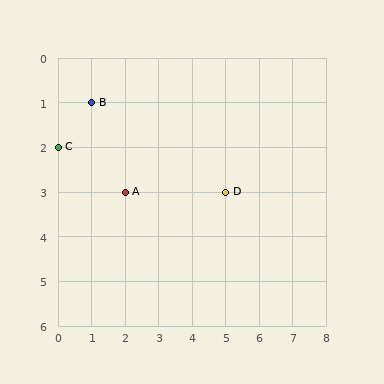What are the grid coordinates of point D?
Point D is at grid coordinates (5, 3).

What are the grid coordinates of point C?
Point C is at grid coordinates (0, 2).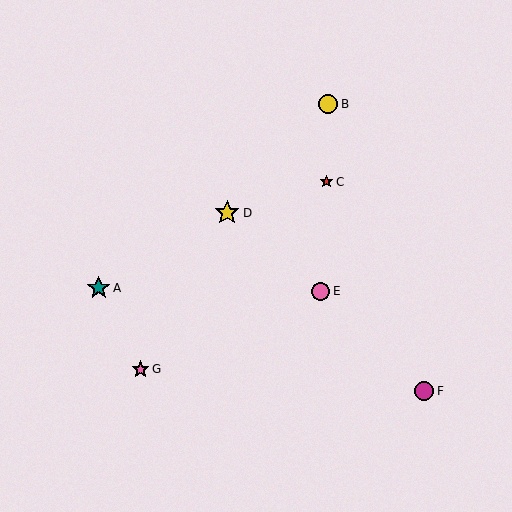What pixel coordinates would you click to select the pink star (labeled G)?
Click at (141, 369) to select the pink star G.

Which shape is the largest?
The yellow star (labeled D) is the largest.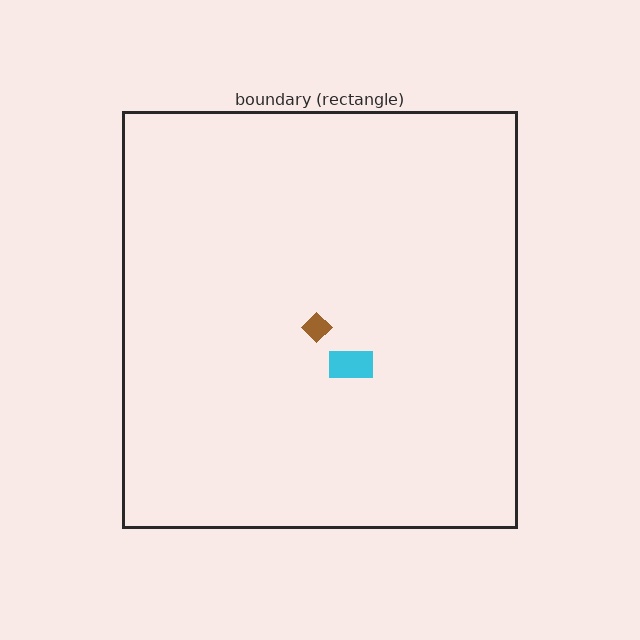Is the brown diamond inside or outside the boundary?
Inside.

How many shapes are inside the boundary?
2 inside, 0 outside.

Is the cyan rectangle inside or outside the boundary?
Inside.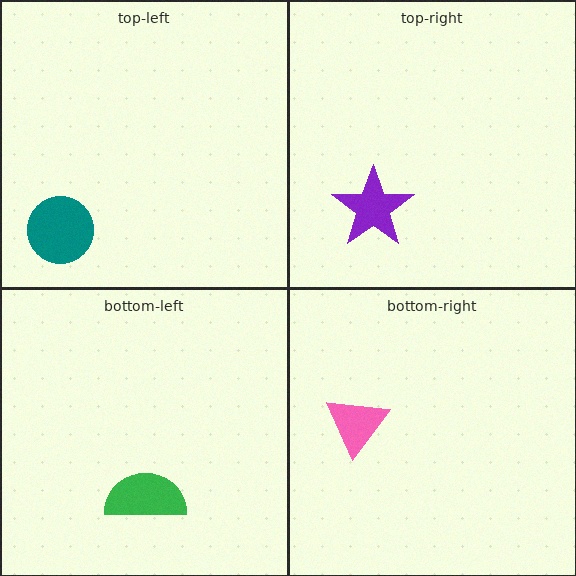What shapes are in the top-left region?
The teal circle.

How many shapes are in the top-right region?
1.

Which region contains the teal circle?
The top-left region.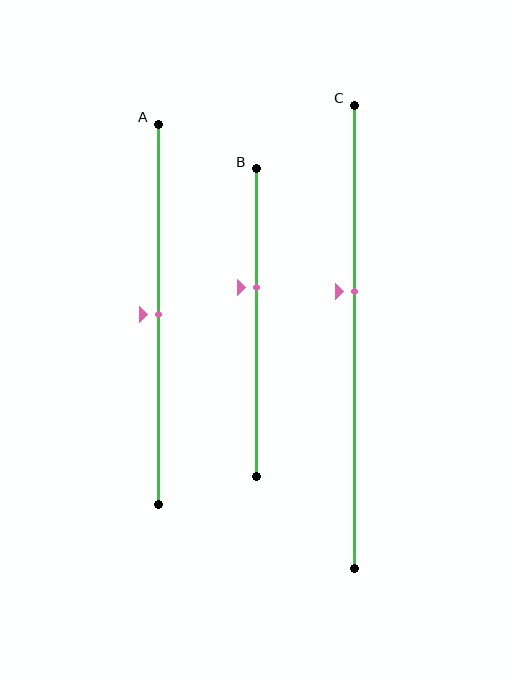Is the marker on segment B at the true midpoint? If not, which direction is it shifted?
No, the marker on segment B is shifted upward by about 11% of the segment length.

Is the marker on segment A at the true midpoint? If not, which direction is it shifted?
Yes, the marker on segment A is at the true midpoint.